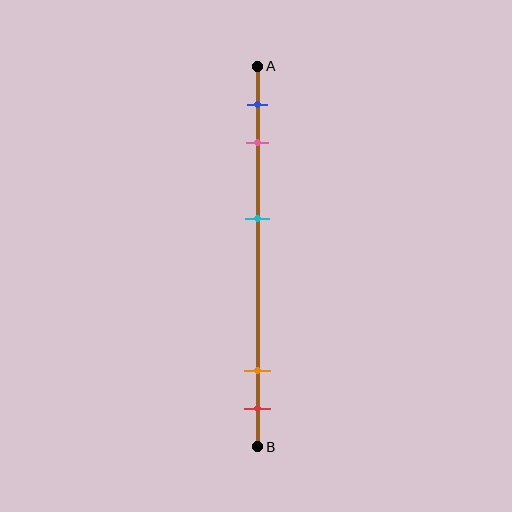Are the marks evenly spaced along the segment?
No, the marks are not evenly spaced.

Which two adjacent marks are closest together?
The orange and red marks are the closest adjacent pair.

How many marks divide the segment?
There are 5 marks dividing the segment.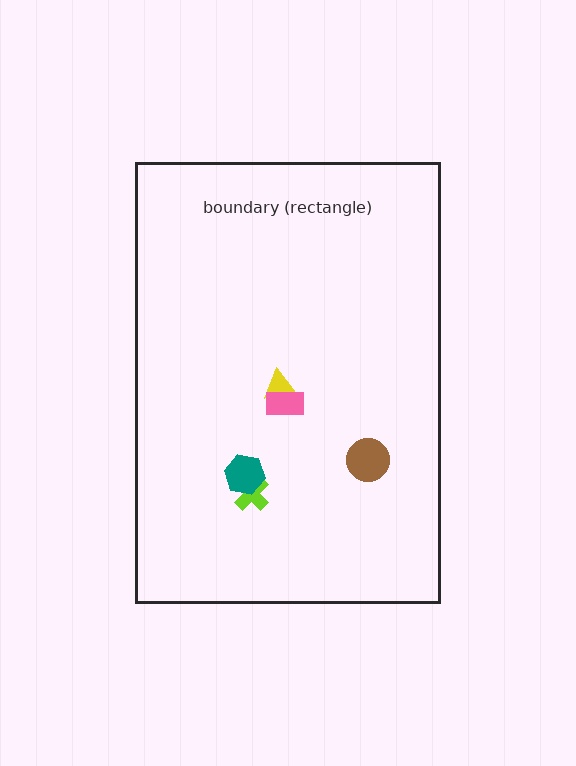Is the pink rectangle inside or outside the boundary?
Inside.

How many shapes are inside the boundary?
5 inside, 0 outside.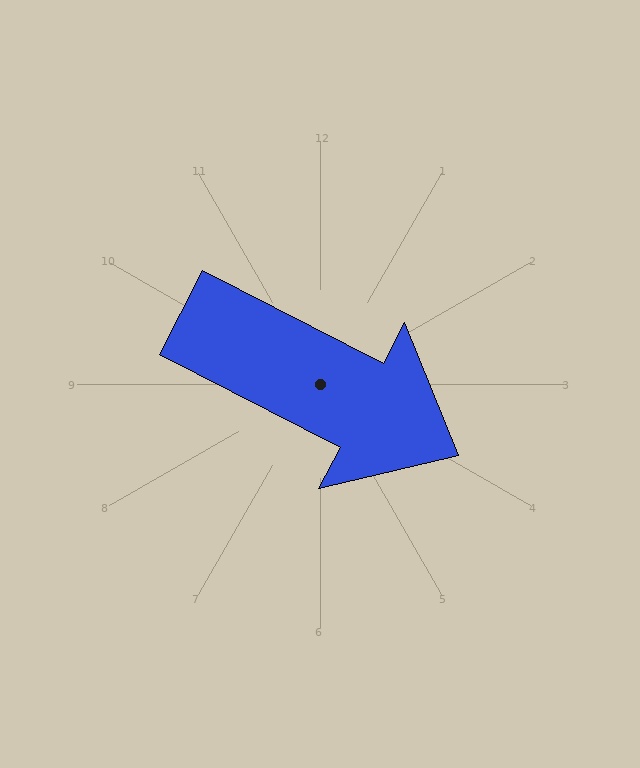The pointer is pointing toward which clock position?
Roughly 4 o'clock.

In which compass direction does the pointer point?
Southeast.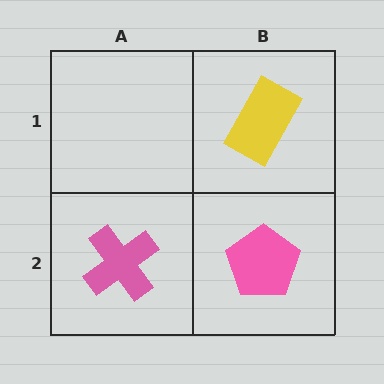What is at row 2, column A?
A pink cross.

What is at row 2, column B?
A pink pentagon.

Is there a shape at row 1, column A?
No, that cell is empty.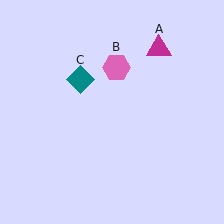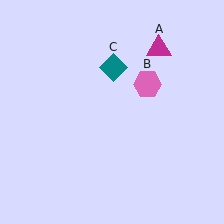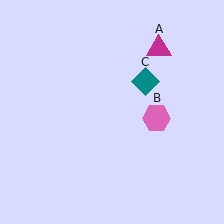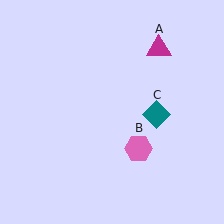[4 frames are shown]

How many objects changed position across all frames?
2 objects changed position: pink hexagon (object B), teal diamond (object C).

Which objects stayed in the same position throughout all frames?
Magenta triangle (object A) remained stationary.